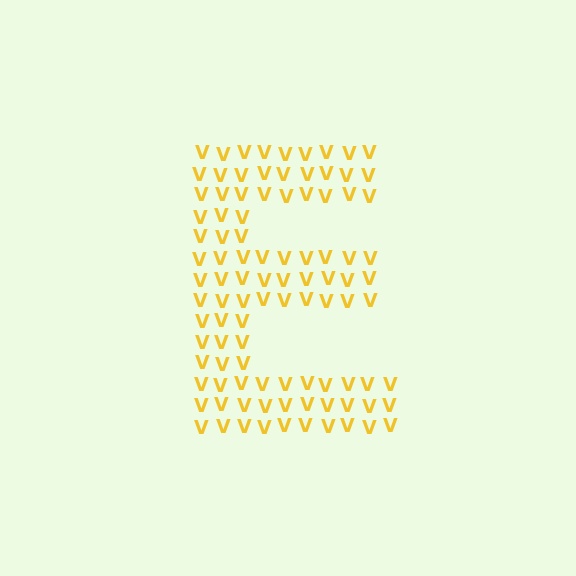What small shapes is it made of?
It is made of small letter V's.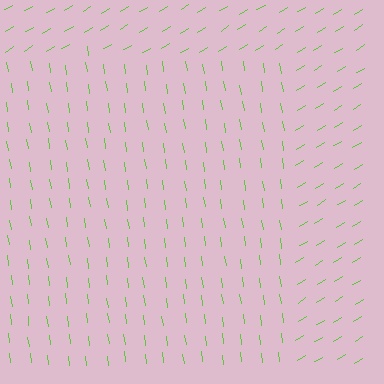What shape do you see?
I see a rectangle.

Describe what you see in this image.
The image is filled with small lime line segments. A rectangle region in the image has lines oriented differently from the surrounding lines, creating a visible texture boundary.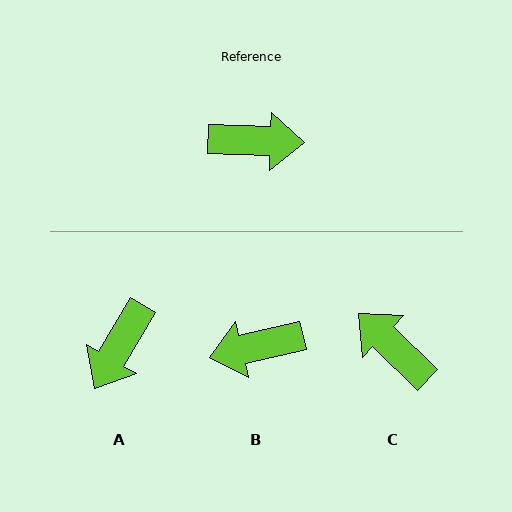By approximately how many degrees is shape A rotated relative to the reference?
Approximately 118 degrees clockwise.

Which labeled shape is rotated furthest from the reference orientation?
B, about 165 degrees away.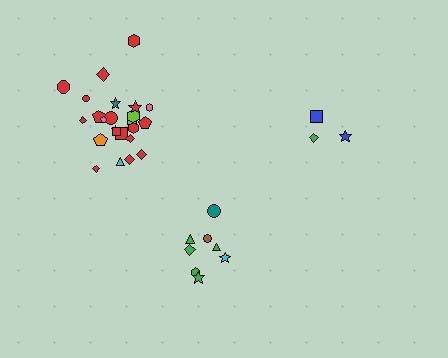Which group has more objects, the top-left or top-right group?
The top-left group.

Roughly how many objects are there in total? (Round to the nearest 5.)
Roughly 35 objects in total.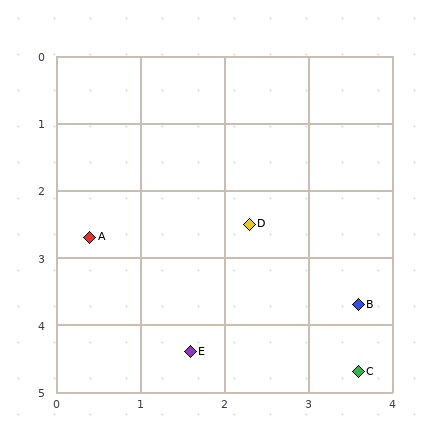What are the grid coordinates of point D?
Point D is at approximately (2.3, 2.5).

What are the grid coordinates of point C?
Point C is at approximately (3.6, 4.7).